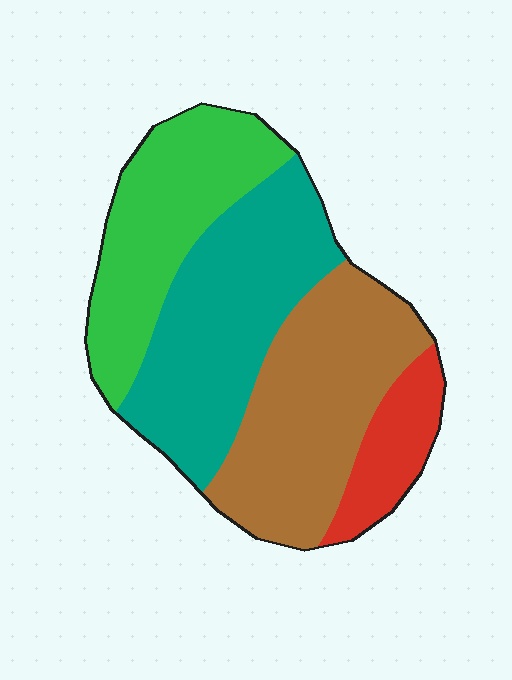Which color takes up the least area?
Red, at roughly 10%.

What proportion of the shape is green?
Green covers about 25% of the shape.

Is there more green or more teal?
Teal.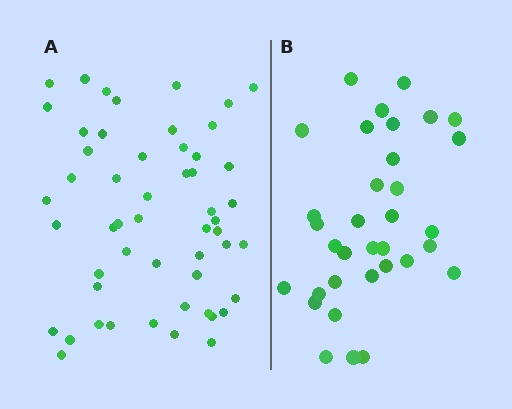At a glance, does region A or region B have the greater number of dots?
Region A (the left region) has more dots.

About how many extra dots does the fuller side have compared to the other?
Region A has approximately 20 more dots than region B.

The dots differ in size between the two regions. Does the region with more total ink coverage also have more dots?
No. Region B has more total ink coverage because its dots are larger, but region A actually contains more individual dots. Total area can be misleading — the number of items is what matters here.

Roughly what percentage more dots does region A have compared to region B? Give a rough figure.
About 55% more.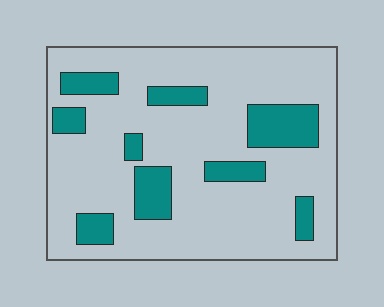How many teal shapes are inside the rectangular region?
9.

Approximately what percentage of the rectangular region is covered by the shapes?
Approximately 20%.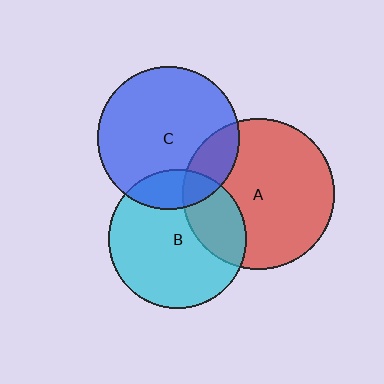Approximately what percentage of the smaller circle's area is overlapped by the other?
Approximately 25%.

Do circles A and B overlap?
Yes.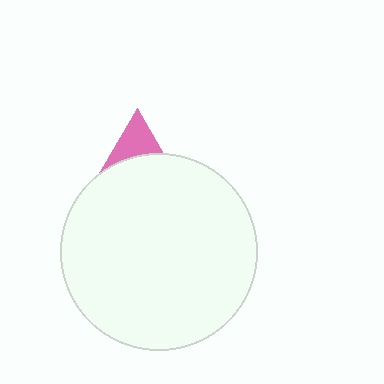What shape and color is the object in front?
The object in front is a white circle.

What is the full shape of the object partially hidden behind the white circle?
The partially hidden object is a pink triangle.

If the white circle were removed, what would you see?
You would see the complete pink triangle.